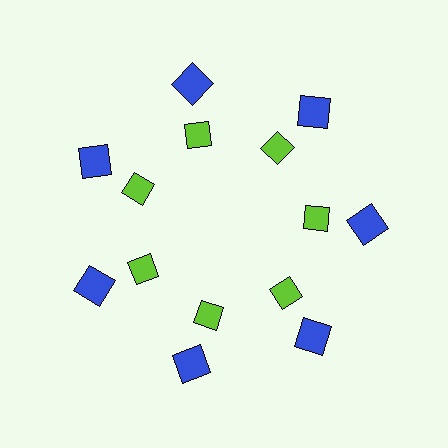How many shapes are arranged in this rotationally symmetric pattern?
There are 14 shapes, arranged in 7 groups of 2.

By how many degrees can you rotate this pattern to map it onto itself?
The pattern maps onto itself every 51 degrees of rotation.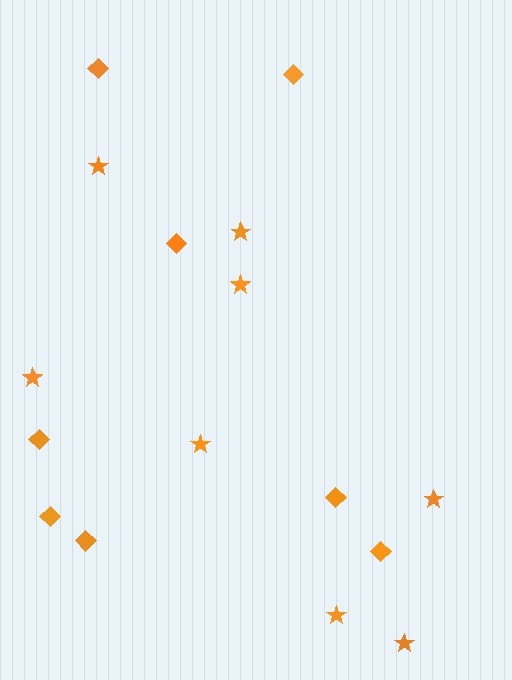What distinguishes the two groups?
There are 2 groups: one group of diamonds (8) and one group of stars (8).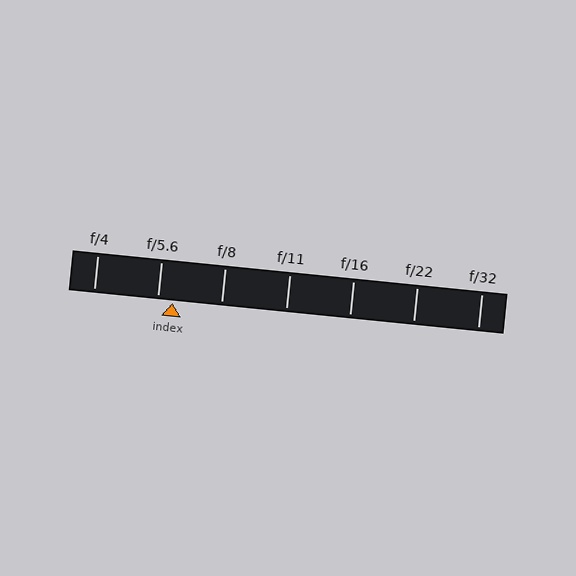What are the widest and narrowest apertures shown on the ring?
The widest aperture shown is f/4 and the narrowest is f/32.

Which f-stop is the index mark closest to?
The index mark is closest to f/5.6.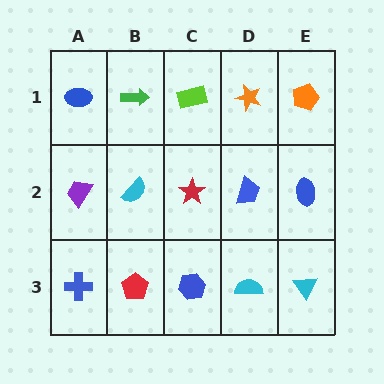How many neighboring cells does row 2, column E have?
3.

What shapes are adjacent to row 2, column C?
A lime rectangle (row 1, column C), a blue hexagon (row 3, column C), a cyan semicircle (row 2, column B), a blue trapezoid (row 2, column D).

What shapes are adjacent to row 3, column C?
A red star (row 2, column C), a red pentagon (row 3, column B), a cyan semicircle (row 3, column D).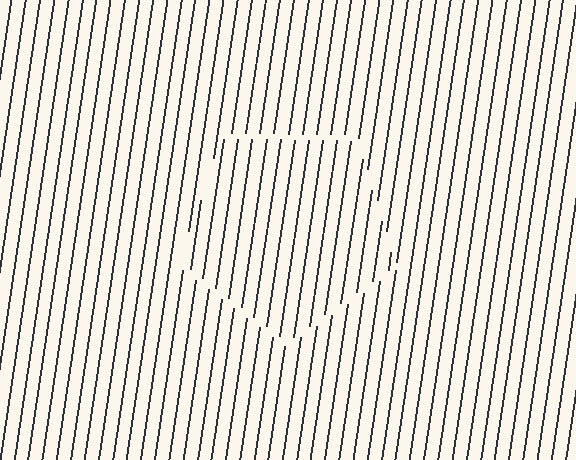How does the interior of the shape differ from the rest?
The interior of the shape contains the same grating, shifted by half a period — the contour is defined by the phase discontinuity where line-ends from the inner and outer gratings abut.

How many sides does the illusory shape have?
5 sides — the line-ends trace a pentagon.